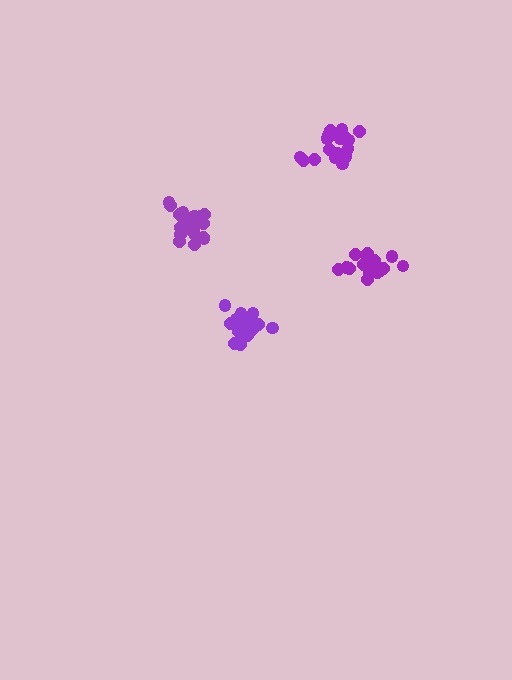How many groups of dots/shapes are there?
There are 4 groups.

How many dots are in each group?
Group 1: 16 dots, Group 2: 19 dots, Group 3: 18 dots, Group 4: 20 dots (73 total).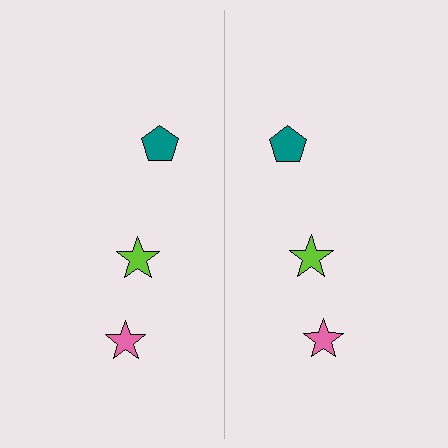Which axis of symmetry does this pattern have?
The pattern has a vertical axis of symmetry running through the center of the image.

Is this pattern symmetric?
Yes, this pattern has bilateral (reflection) symmetry.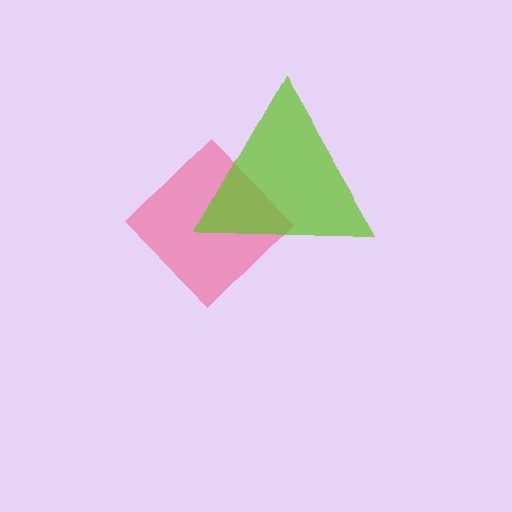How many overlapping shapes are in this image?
There are 2 overlapping shapes in the image.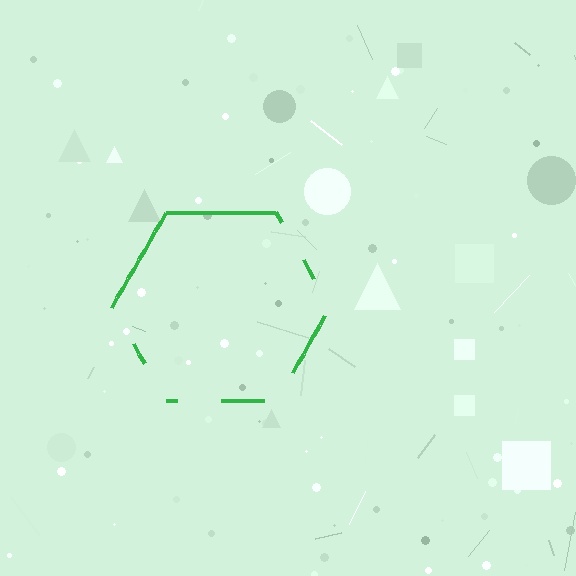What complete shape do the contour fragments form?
The contour fragments form a hexagon.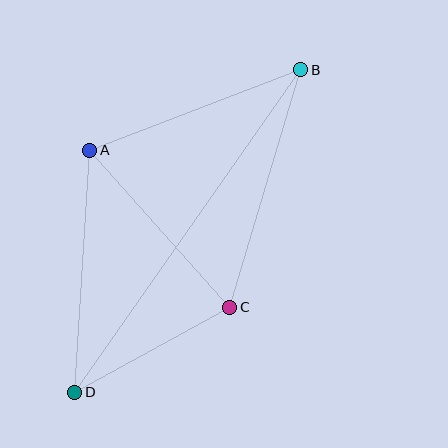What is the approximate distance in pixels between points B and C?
The distance between B and C is approximately 248 pixels.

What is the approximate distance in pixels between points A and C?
The distance between A and C is approximately 211 pixels.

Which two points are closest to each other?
Points C and D are closest to each other.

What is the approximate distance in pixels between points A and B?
The distance between A and B is approximately 226 pixels.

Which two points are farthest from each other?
Points B and D are farthest from each other.